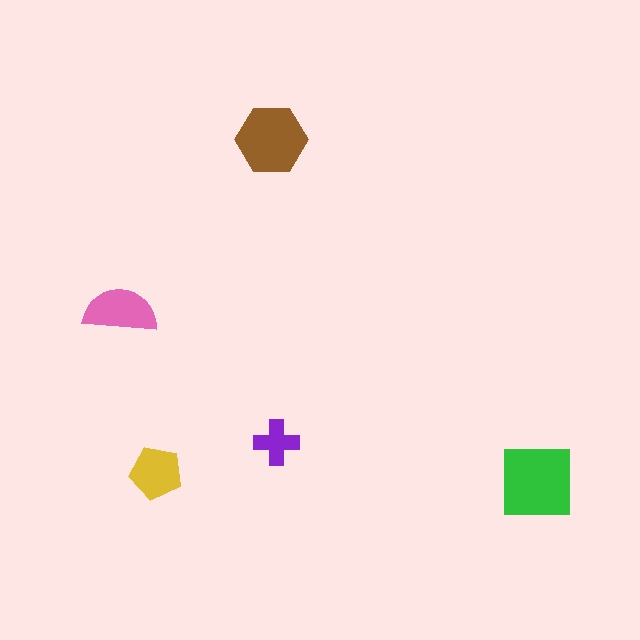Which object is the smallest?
The purple cross.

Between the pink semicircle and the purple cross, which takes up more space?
The pink semicircle.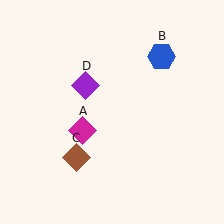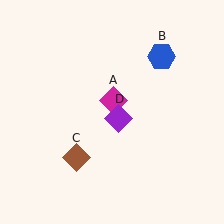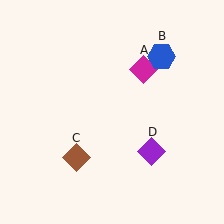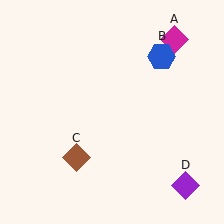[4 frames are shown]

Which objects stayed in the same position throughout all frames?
Blue hexagon (object B) and brown diamond (object C) remained stationary.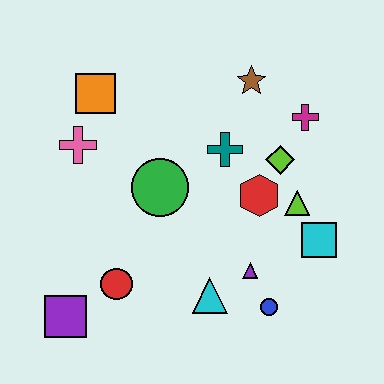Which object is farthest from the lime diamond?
The purple square is farthest from the lime diamond.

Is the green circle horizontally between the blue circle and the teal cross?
No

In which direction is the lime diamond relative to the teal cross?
The lime diamond is to the right of the teal cross.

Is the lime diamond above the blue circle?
Yes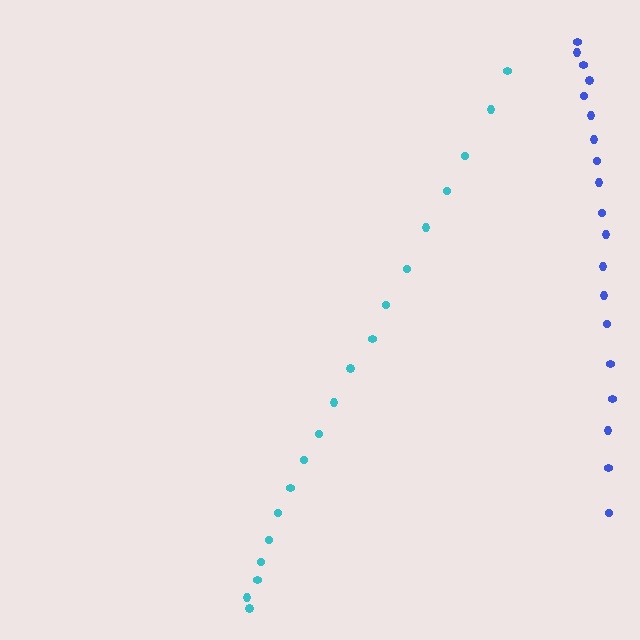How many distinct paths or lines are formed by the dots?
There are 2 distinct paths.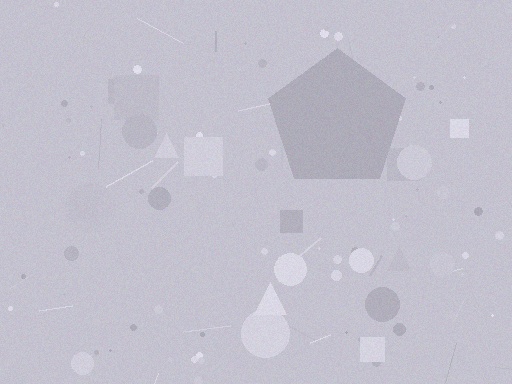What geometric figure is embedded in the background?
A pentagon is embedded in the background.